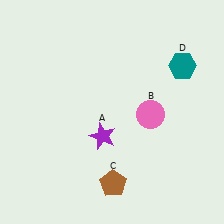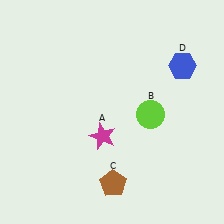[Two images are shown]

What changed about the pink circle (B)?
In Image 1, B is pink. In Image 2, it changed to lime.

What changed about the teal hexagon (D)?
In Image 1, D is teal. In Image 2, it changed to blue.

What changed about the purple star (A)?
In Image 1, A is purple. In Image 2, it changed to magenta.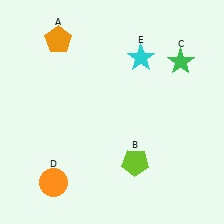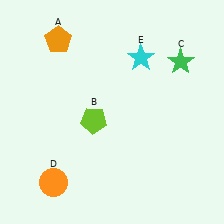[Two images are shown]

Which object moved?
The lime pentagon (B) moved up.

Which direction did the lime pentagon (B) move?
The lime pentagon (B) moved up.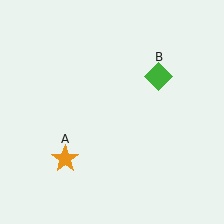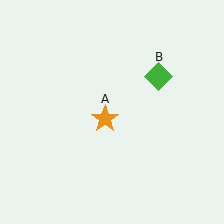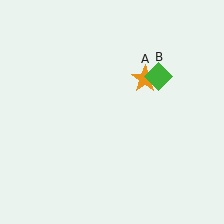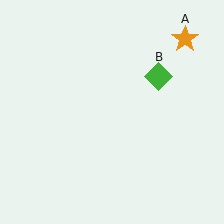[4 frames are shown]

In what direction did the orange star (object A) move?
The orange star (object A) moved up and to the right.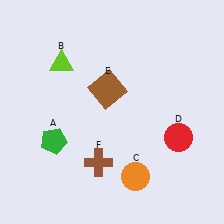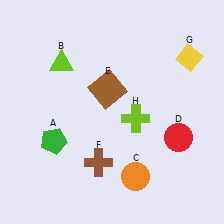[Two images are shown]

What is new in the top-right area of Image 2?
A yellow diamond (G) was added in the top-right area of Image 2.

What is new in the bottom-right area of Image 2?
A lime cross (H) was added in the bottom-right area of Image 2.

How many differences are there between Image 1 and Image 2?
There are 2 differences between the two images.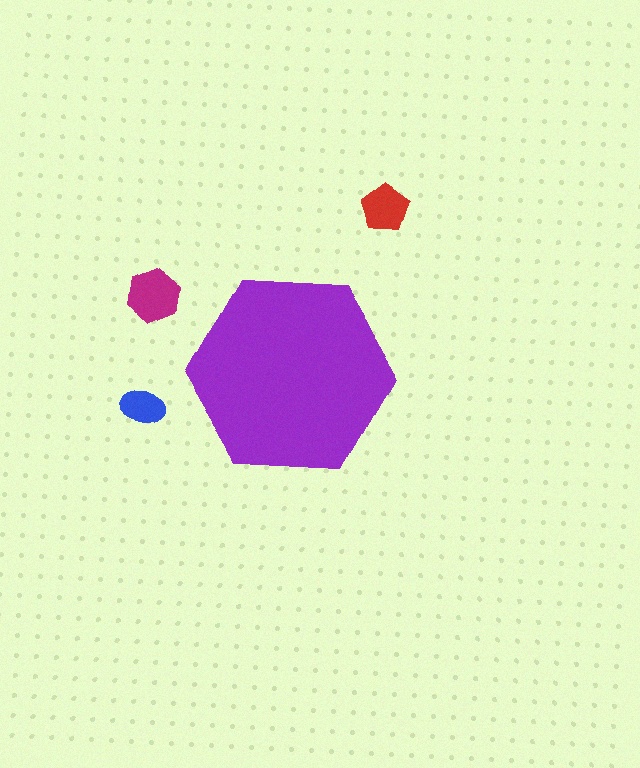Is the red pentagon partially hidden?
No, the red pentagon is fully visible.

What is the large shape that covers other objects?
A purple hexagon.